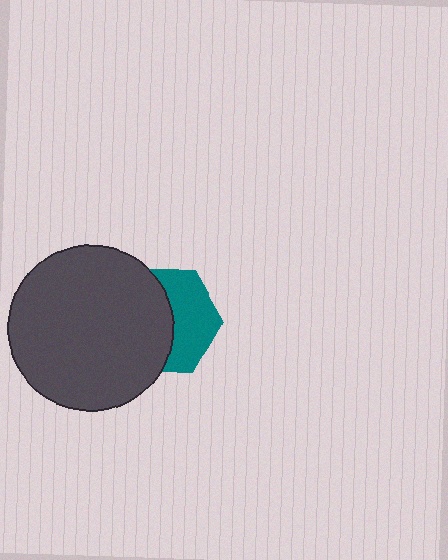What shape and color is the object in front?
The object in front is a dark gray circle.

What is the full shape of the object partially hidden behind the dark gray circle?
The partially hidden object is a teal hexagon.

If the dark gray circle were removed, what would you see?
You would see the complete teal hexagon.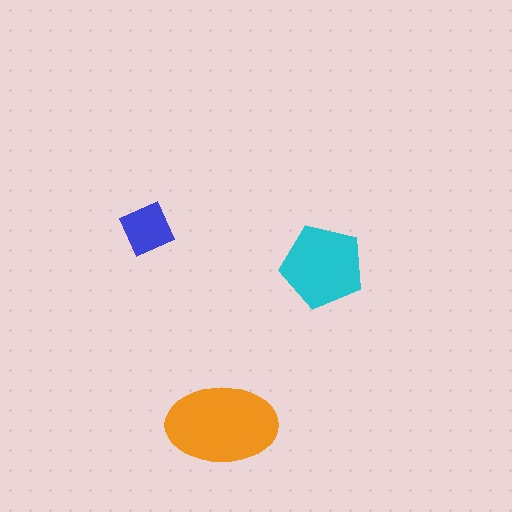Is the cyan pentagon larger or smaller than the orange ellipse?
Smaller.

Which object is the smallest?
The blue diamond.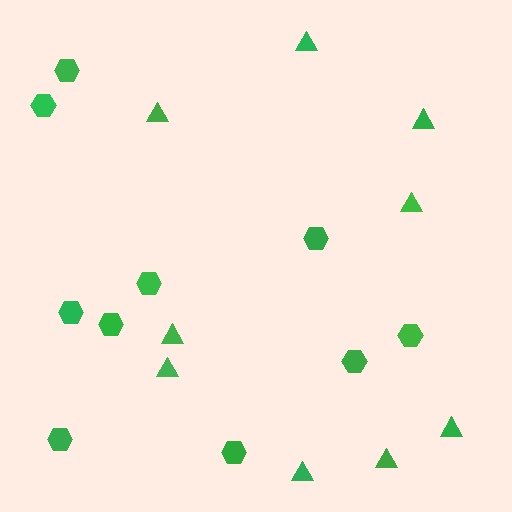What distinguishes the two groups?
There are 2 groups: one group of triangles (9) and one group of hexagons (10).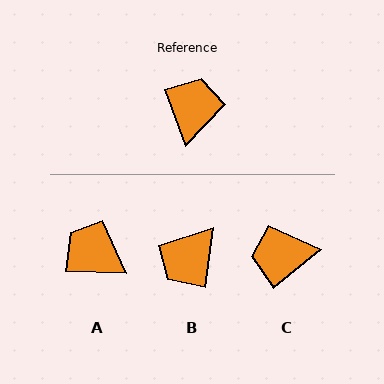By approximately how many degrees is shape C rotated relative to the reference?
Approximately 109 degrees counter-clockwise.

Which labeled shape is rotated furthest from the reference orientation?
B, about 152 degrees away.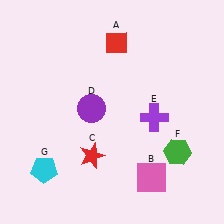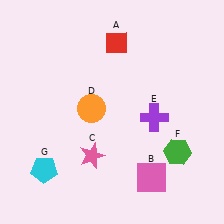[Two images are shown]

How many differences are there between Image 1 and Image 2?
There are 2 differences between the two images.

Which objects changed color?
C changed from red to pink. D changed from purple to orange.